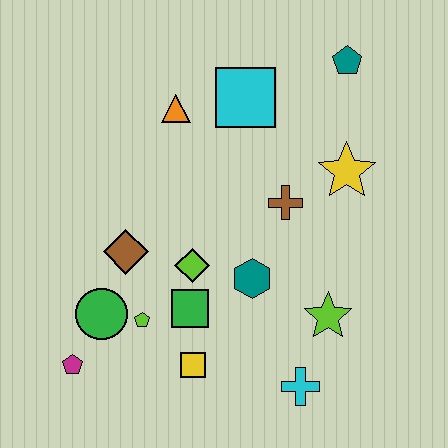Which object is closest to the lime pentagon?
The green circle is closest to the lime pentagon.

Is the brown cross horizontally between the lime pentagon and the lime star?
Yes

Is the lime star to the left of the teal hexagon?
No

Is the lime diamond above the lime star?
Yes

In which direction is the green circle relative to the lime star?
The green circle is to the left of the lime star.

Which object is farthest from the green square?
The teal pentagon is farthest from the green square.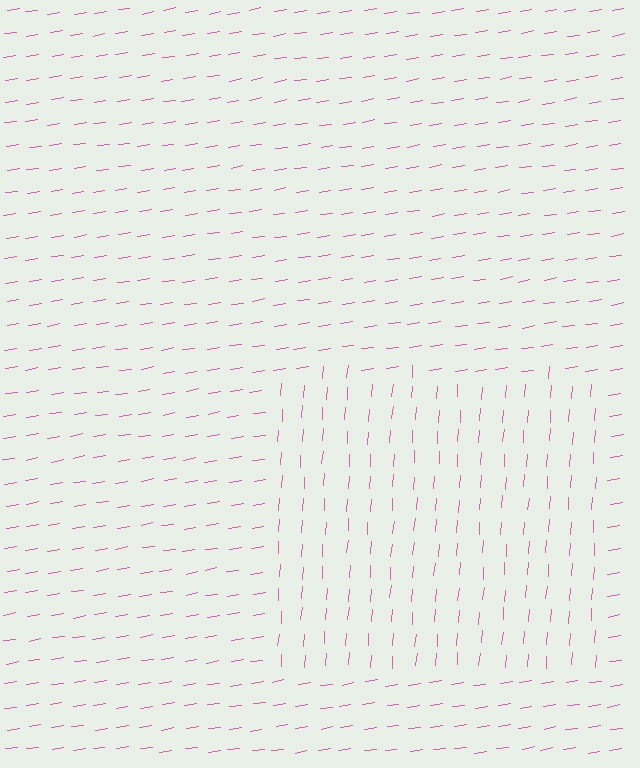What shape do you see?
I see a rectangle.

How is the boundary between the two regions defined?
The boundary is defined purely by a change in line orientation (approximately 77 degrees difference). All lines are the same color and thickness.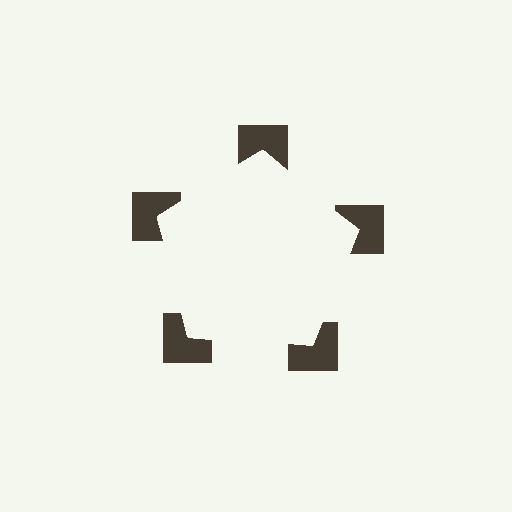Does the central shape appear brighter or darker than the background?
It typically appears slightly brighter than the background, even though no actual brightness change is drawn.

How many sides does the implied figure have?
5 sides.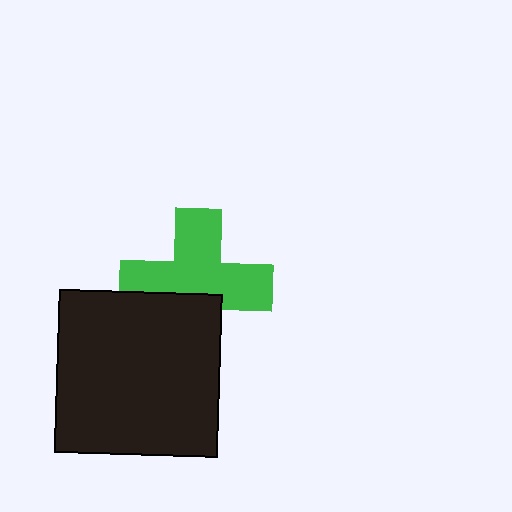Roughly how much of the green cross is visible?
Most of it is visible (roughly 66%).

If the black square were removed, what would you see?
You would see the complete green cross.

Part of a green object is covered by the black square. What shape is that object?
It is a cross.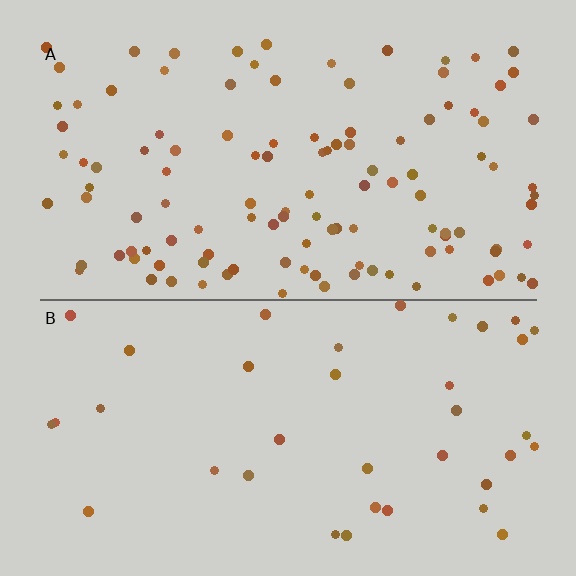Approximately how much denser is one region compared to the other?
Approximately 3.1× — region A over region B.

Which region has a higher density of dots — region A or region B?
A (the top).